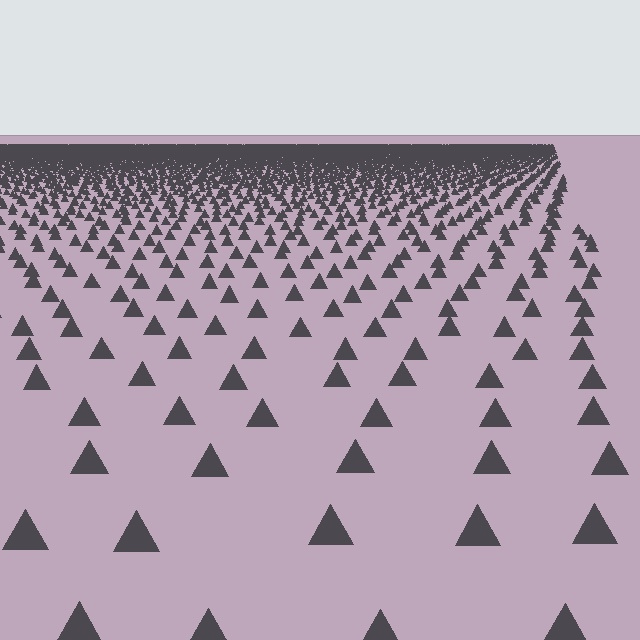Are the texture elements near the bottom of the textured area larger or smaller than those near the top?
Larger. Near the bottom, elements are closer to the viewer and appear at a bigger on-screen size.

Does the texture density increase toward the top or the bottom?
Density increases toward the top.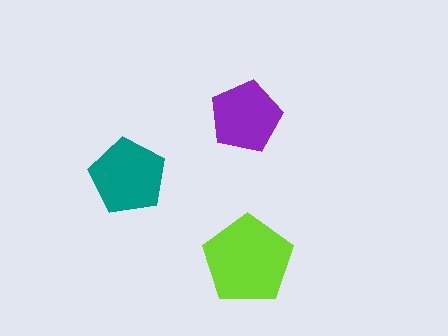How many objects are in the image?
There are 3 objects in the image.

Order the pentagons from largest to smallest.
the lime one, the teal one, the purple one.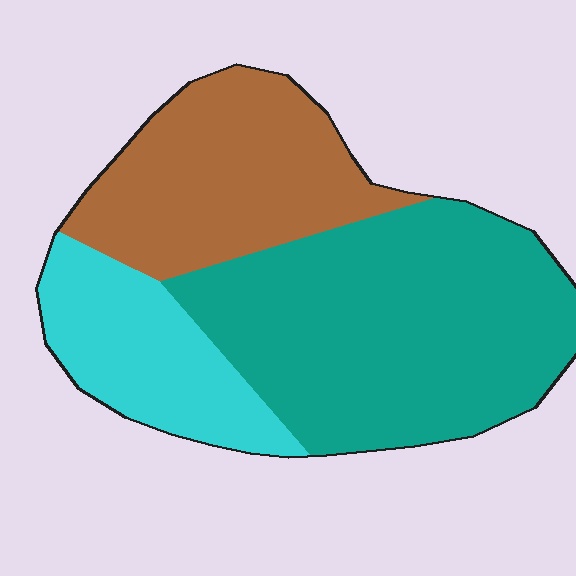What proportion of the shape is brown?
Brown takes up about one third (1/3) of the shape.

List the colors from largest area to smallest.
From largest to smallest: teal, brown, cyan.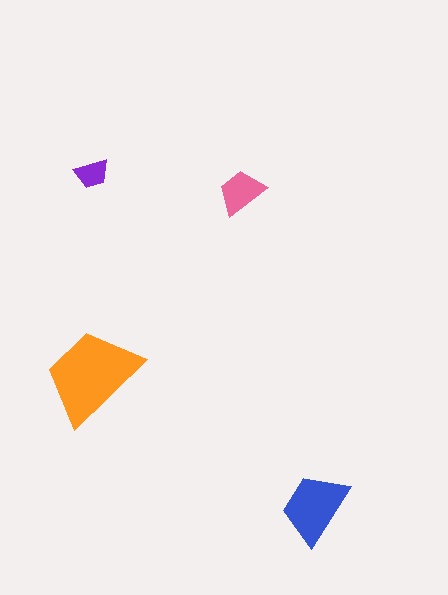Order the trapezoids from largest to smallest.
the orange one, the blue one, the pink one, the purple one.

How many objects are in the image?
There are 4 objects in the image.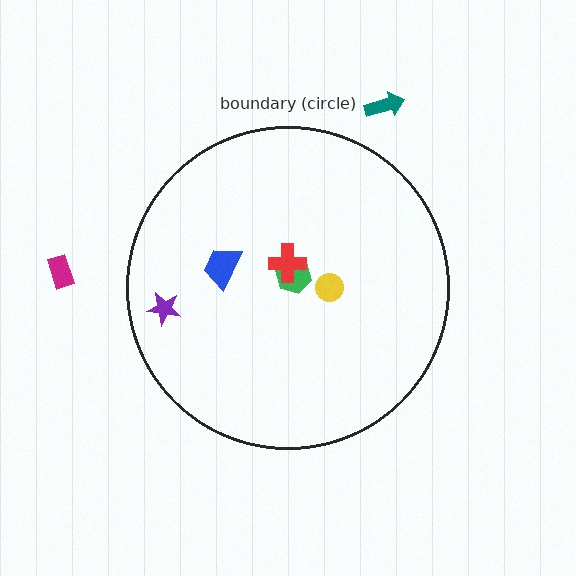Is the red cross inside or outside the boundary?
Inside.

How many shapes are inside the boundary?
5 inside, 2 outside.